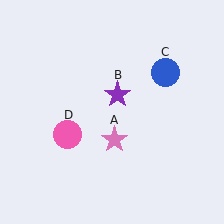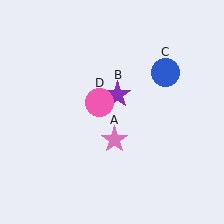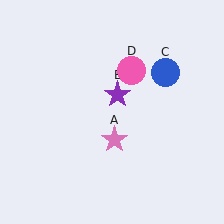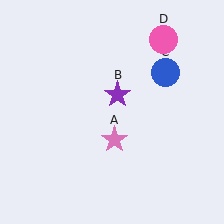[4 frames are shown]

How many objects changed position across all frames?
1 object changed position: pink circle (object D).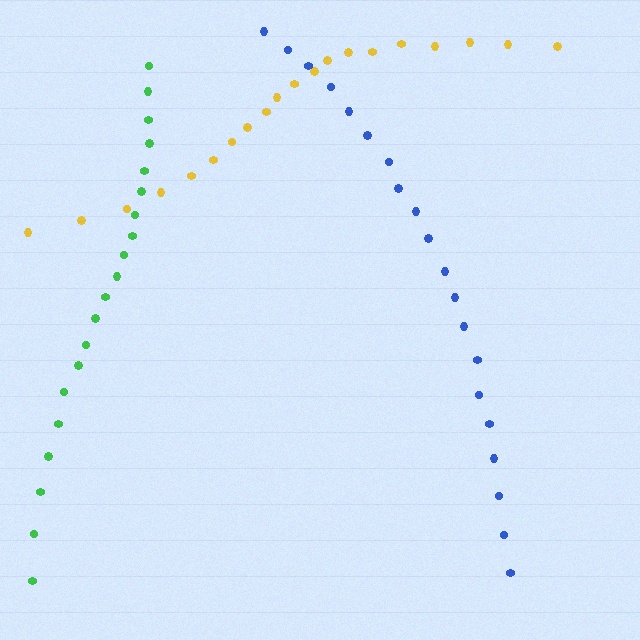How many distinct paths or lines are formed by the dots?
There are 3 distinct paths.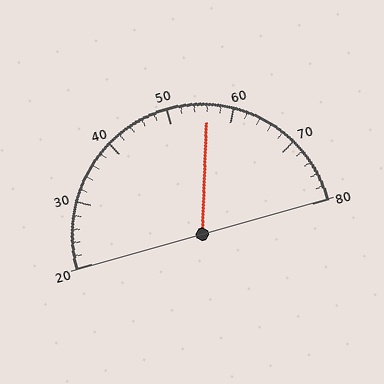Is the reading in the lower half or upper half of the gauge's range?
The reading is in the upper half of the range (20 to 80).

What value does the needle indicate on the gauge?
The needle indicates approximately 56.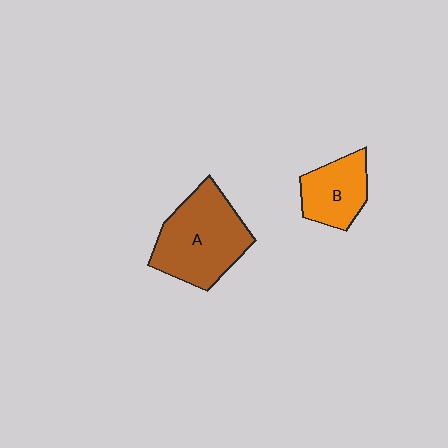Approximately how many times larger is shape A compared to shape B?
Approximately 1.7 times.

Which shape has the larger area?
Shape A (brown).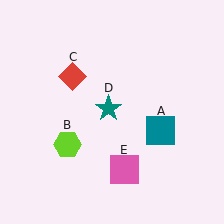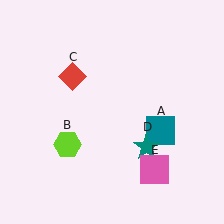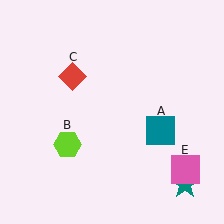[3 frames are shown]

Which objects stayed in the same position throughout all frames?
Teal square (object A) and lime hexagon (object B) and red diamond (object C) remained stationary.